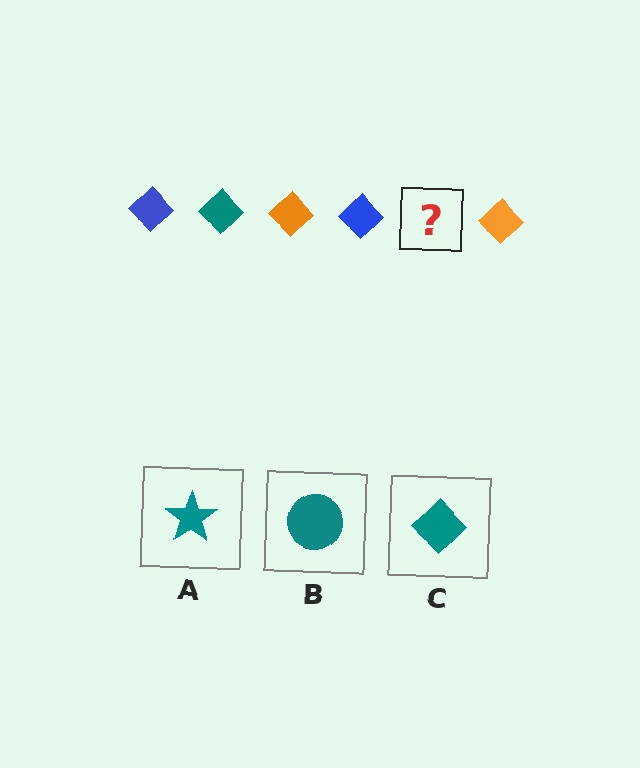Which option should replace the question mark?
Option C.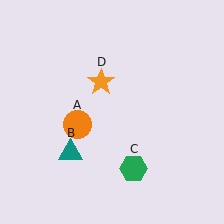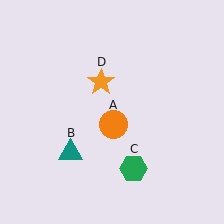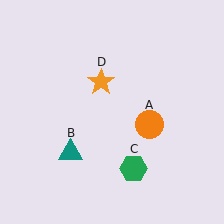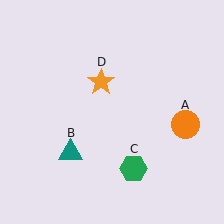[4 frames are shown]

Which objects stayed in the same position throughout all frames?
Teal triangle (object B) and green hexagon (object C) and orange star (object D) remained stationary.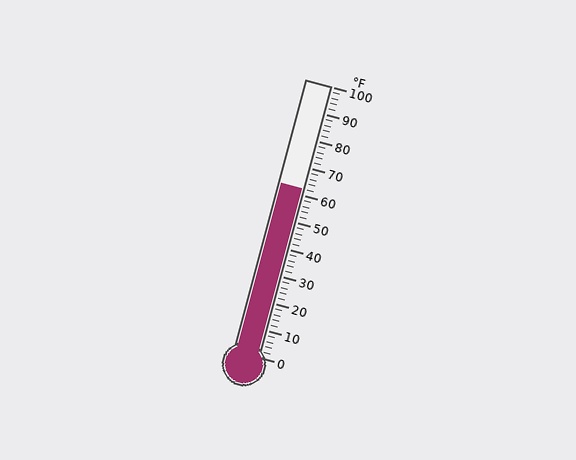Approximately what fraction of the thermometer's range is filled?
The thermometer is filled to approximately 60% of its range.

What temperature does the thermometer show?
The thermometer shows approximately 62°F.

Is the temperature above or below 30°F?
The temperature is above 30°F.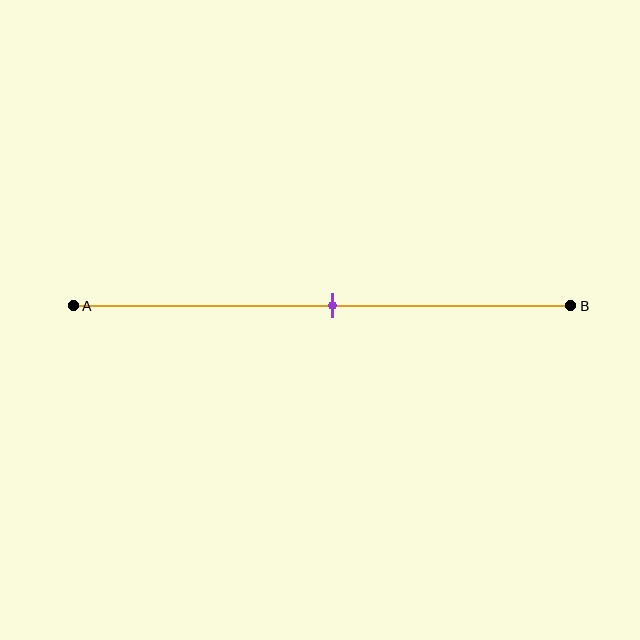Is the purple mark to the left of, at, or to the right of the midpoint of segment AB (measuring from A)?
The purple mark is approximately at the midpoint of segment AB.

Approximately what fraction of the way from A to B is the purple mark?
The purple mark is approximately 50% of the way from A to B.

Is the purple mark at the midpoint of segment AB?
Yes, the mark is approximately at the midpoint.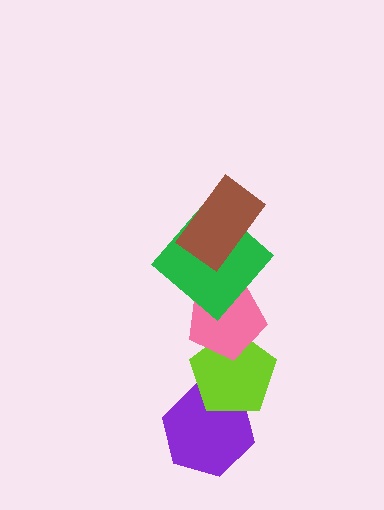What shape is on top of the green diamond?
The brown rectangle is on top of the green diamond.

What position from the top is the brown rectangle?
The brown rectangle is 1st from the top.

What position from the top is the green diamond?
The green diamond is 2nd from the top.